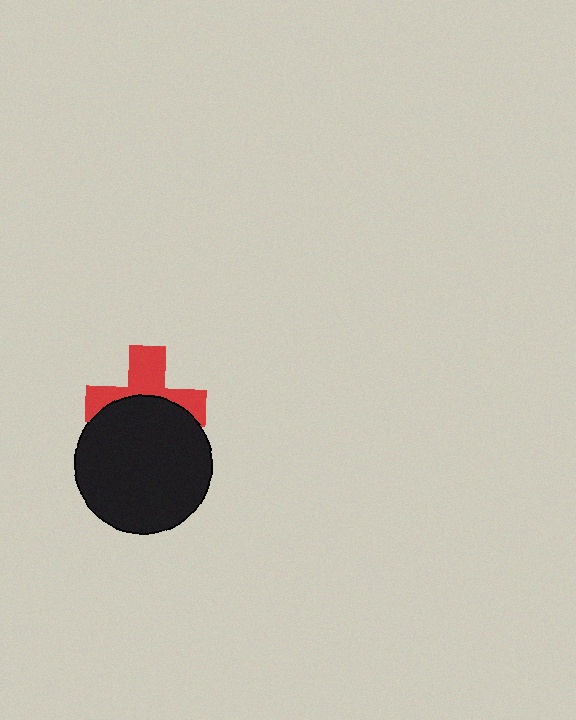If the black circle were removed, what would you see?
You would see the complete red cross.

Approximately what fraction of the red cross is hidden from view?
Roughly 52% of the red cross is hidden behind the black circle.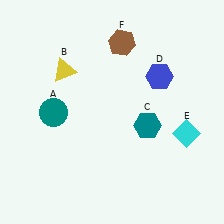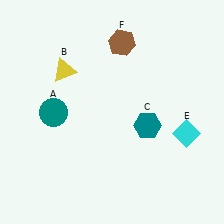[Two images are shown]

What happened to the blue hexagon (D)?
The blue hexagon (D) was removed in Image 2. It was in the top-right area of Image 1.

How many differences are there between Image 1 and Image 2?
There is 1 difference between the two images.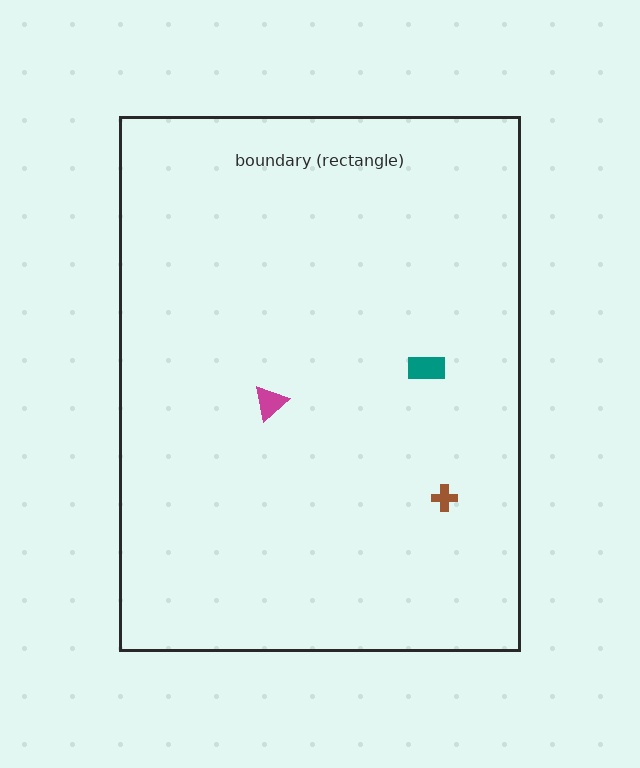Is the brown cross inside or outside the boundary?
Inside.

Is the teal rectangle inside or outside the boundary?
Inside.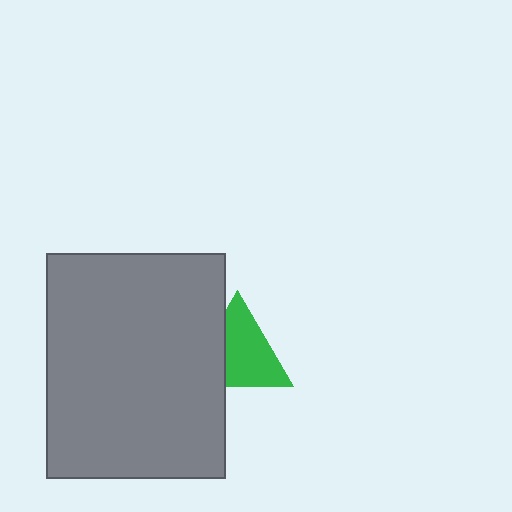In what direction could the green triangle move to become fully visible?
The green triangle could move right. That would shift it out from behind the gray rectangle entirely.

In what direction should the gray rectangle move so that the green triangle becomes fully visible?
The gray rectangle should move left. That is the shortest direction to clear the overlap and leave the green triangle fully visible.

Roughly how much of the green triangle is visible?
Most of it is visible (roughly 69%).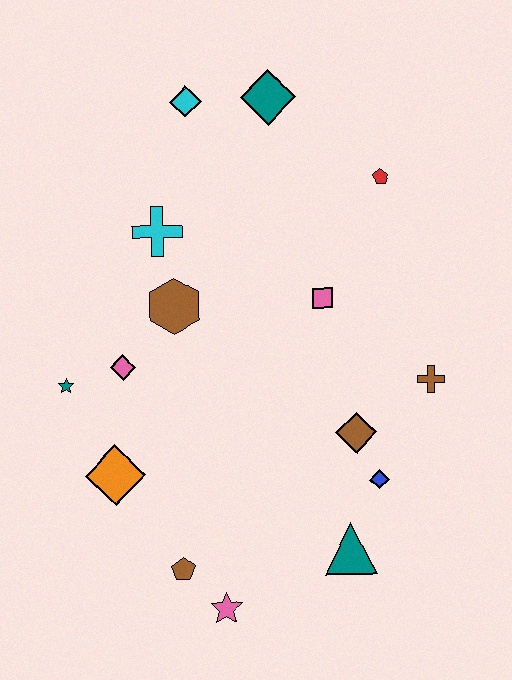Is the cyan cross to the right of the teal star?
Yes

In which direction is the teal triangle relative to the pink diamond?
The teal triangle is to the right of the pink diamond.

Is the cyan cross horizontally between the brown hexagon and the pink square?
No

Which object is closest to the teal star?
The pink diamond is closest to the teal star.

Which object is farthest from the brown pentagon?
The teal diamond is farthest from the brown pentagon.